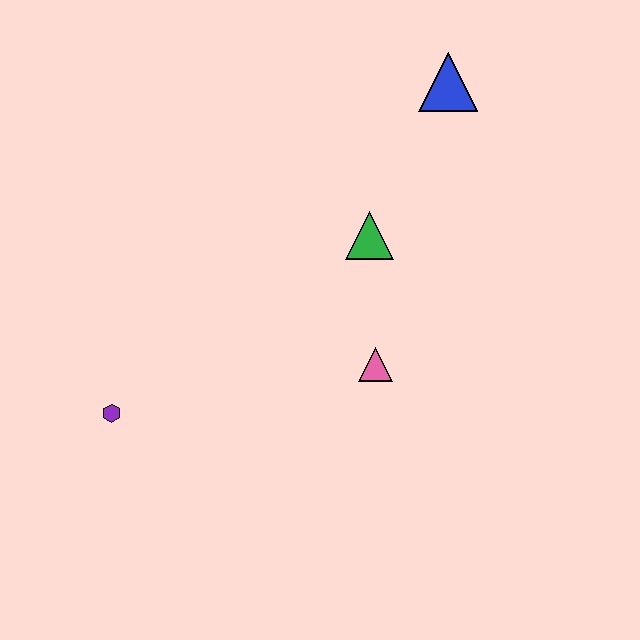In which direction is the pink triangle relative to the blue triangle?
The pink triangle is below the blue triangle.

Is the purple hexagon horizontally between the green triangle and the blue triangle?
No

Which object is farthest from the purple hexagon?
The blue triangle is farthest from the purple hexagon.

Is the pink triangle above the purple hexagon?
Yes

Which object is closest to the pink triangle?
The green triangle is closest to the pink triangle.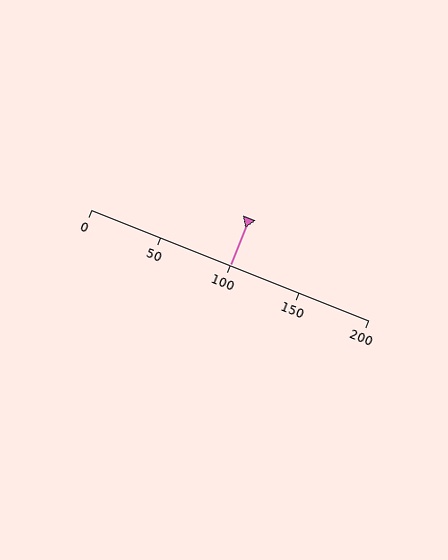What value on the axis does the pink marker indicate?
The marker indicates approximately 100.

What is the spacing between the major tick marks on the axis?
The major ticks are spaced 50 apart.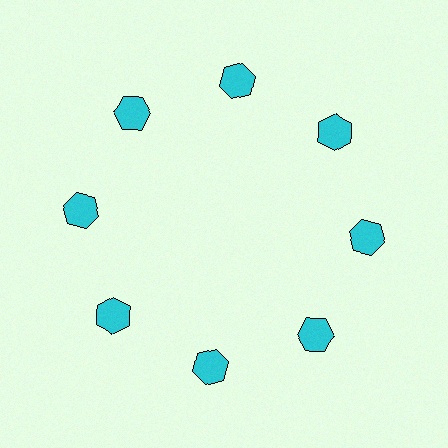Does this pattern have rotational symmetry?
Yes, this pattern has 8-fold rotational symmetry. It looks the same after rotating 45 degrees around the center.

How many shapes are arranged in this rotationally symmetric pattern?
There are 8 shapes, arranged in 8 groups of 1.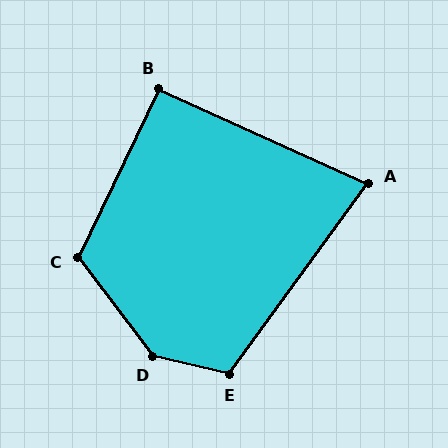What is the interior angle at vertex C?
Approximately 117 degrees (obtuse).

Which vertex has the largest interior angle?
D, at approximately 141 degrees.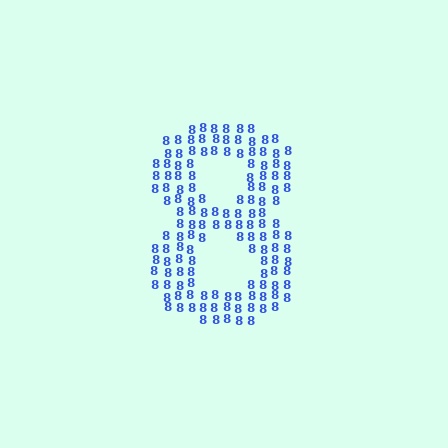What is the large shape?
The large shape is the digit 8.